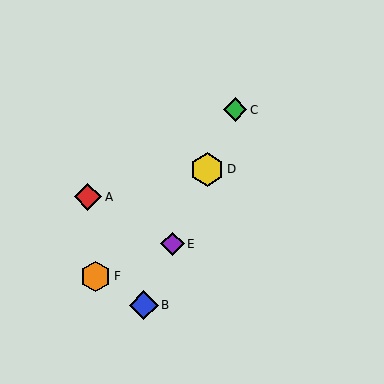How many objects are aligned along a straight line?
4 objects (B, C, D, E) are aligned along a straight line.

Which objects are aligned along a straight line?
Objects B, C, D, E are aligned along a straight line.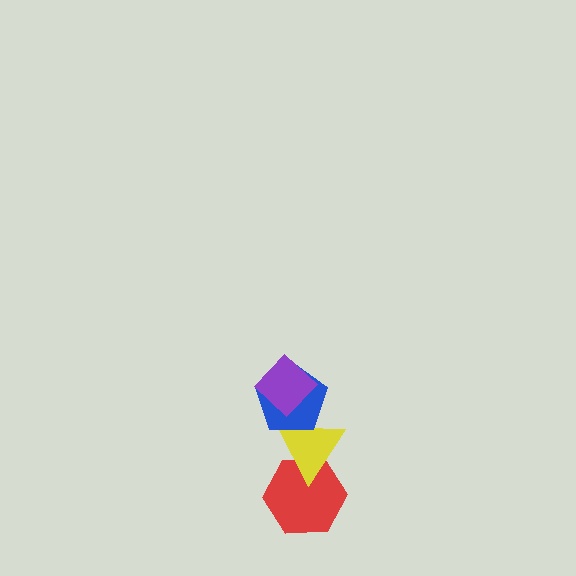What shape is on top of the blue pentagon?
The purple diamond is on top of the blue pentagon.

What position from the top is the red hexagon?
The red hexagon is 4th from the top.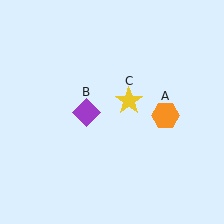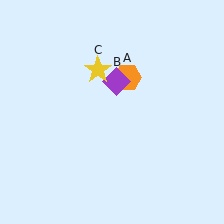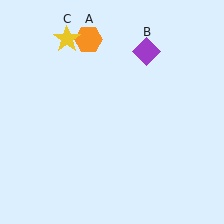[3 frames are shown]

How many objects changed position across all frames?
3 objects changed position: orange hexagon (object A), purple diamond (object B), yellow star (object C).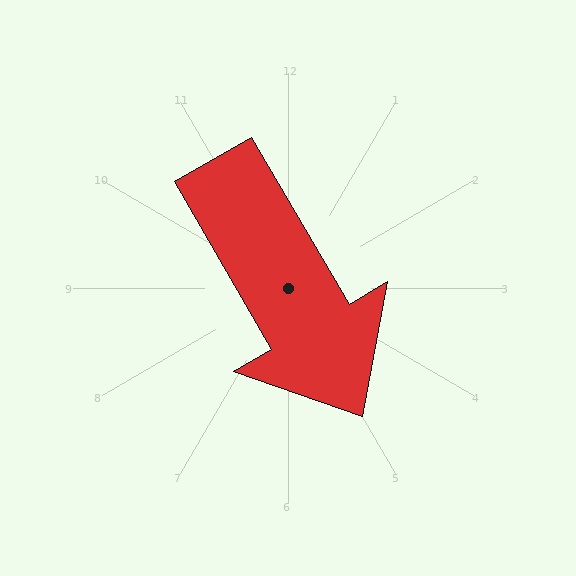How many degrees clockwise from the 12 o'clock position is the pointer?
Approximately 150 degrees.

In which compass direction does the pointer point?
Southeast.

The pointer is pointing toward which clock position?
Roughly 5 o'clock.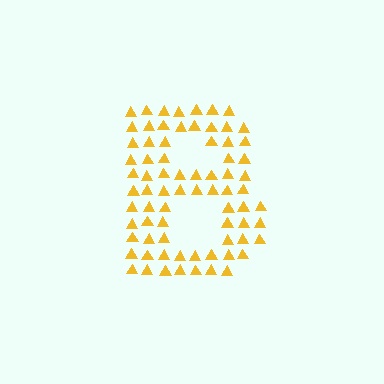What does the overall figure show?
The overall figure shows the letter B.